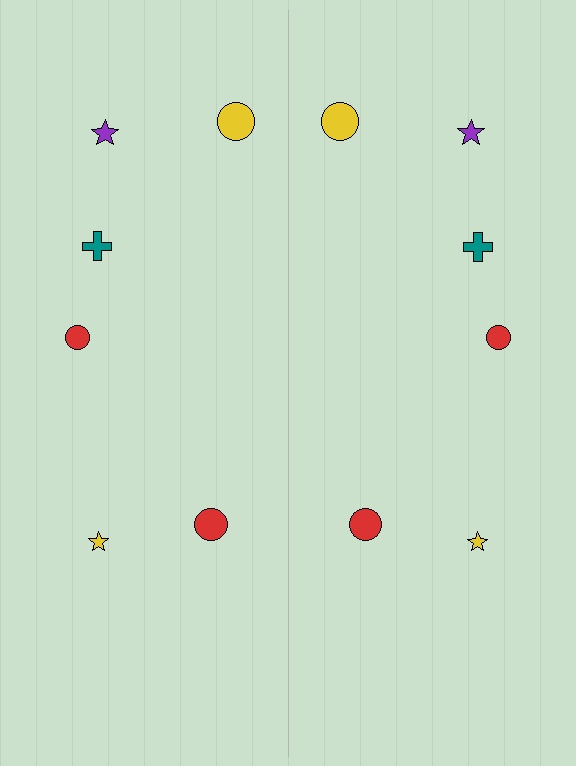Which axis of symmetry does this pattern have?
The pattern has a vertical axis of symmetry running through the center of the image.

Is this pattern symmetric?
Yes, this pattern has bilateral (reflection) symmetry.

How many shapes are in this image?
There are 12 shapes in this image.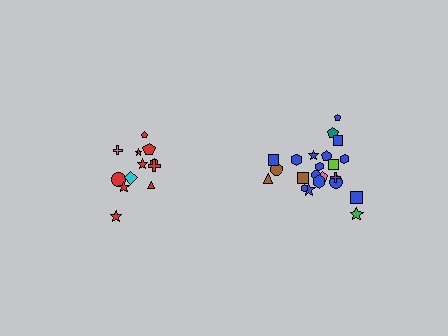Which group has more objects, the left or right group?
The right group.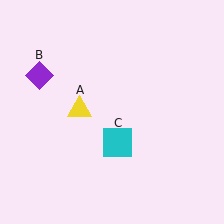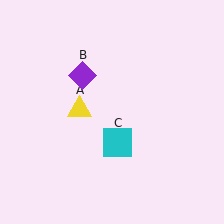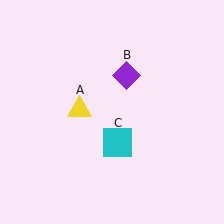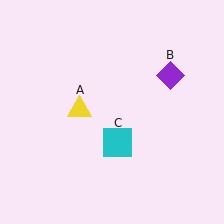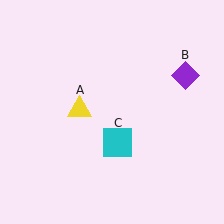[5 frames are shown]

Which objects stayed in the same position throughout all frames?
Yellow triangle (object A) and cyan square (object C) remained stationary.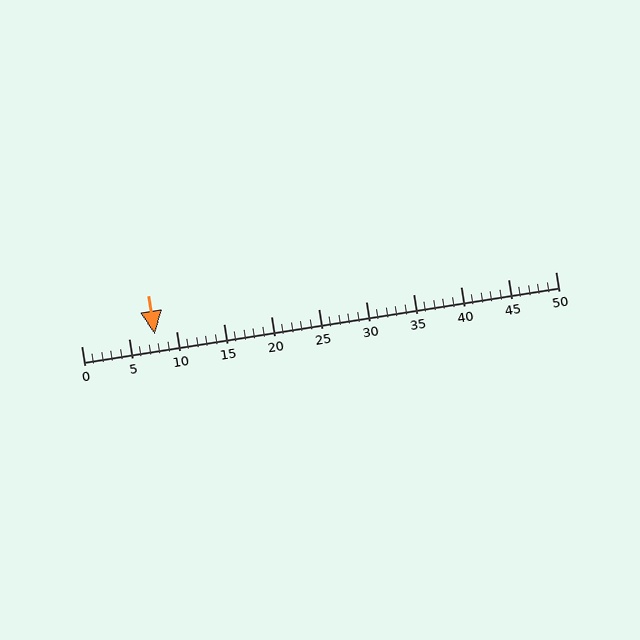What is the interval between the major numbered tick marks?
The major tick marks are spaced 5 units apart.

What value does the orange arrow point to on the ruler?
The orange arrow points to approximately 8.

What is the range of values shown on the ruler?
The ruler shows values from 0 to 50.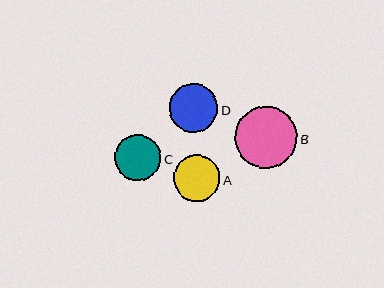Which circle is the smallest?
Circle C is the smallest with a size of approximately 46 pixels.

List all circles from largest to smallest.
From largest to smallest: B, D, A, C.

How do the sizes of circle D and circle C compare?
Circle D and circle C are approximately the same size.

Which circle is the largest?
Circle B is the largest with a size of approximately 62 pixels.